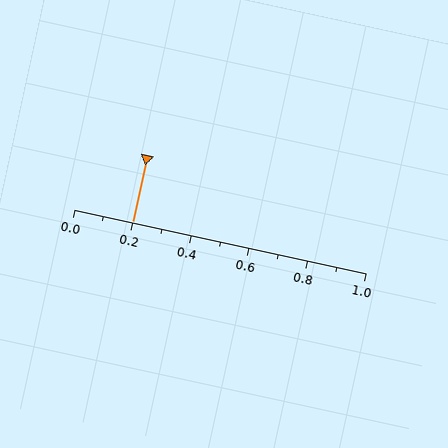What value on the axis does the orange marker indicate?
The marker indicates approximately 0.2.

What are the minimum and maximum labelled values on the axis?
The axis runs from 0.0 to 1.0.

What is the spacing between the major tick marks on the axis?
The major ticks are spaced 0.2 apart.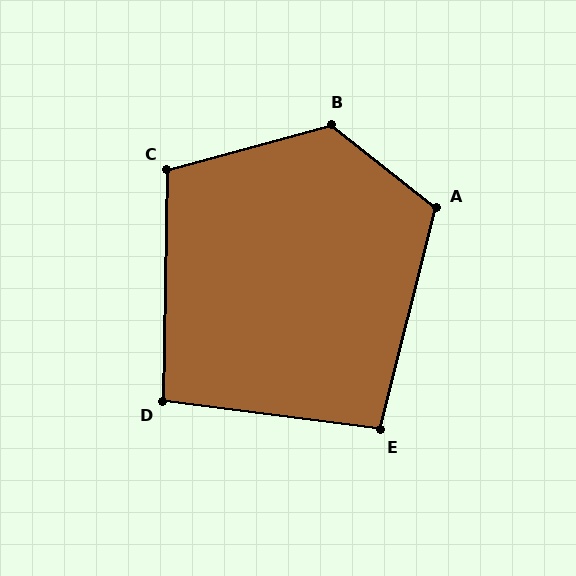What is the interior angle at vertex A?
Approximately 114 degrees (obtuse).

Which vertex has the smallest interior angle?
D, at approximately 96 degrees.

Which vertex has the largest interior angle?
B, at approximately 126 degrees.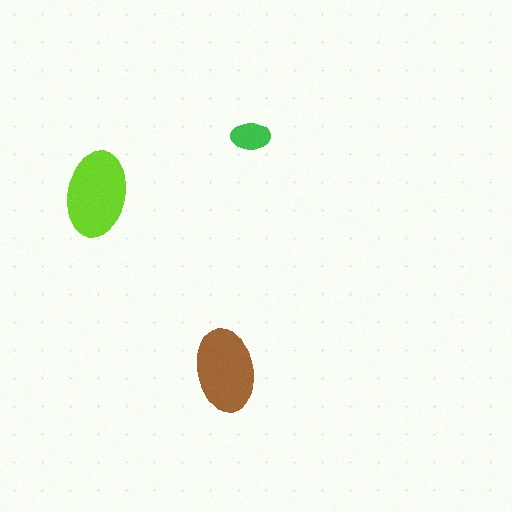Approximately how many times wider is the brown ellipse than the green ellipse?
About 2 times wider.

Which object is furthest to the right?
The green ellipse is rightmost.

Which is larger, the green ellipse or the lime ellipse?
The lime one.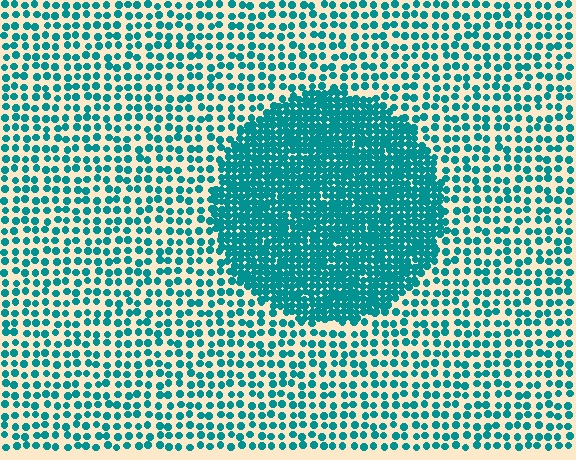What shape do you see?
I see a circle.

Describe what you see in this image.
The image contains small teal elements arranged at two different densities. A circle-shaped region is visible where the elements are more densely packed than the surrounding area.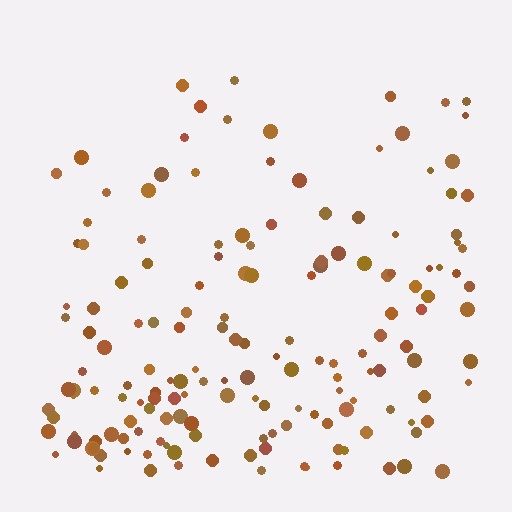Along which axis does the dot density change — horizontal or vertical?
Vertical.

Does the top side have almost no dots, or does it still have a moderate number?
Still a moderate number, just noticeably fewer than the bottom.